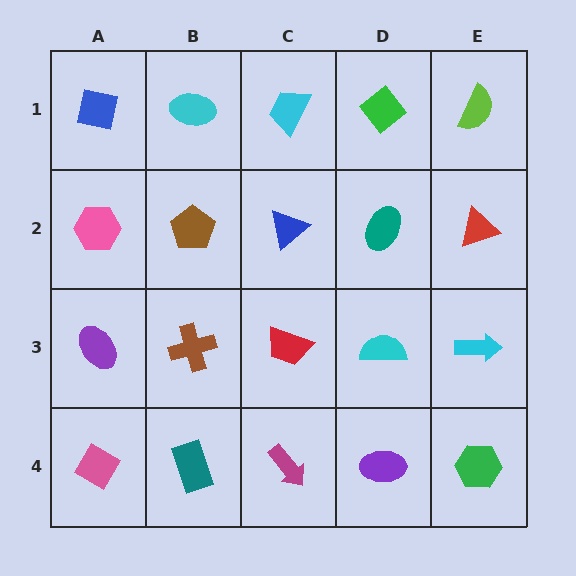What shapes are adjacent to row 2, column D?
A green diamond (row 1, column D), a cyan semicircle (row 3, column D), a blue triangle (row 2, column C), a red triangle (row 2, column E).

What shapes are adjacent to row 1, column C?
A blue triangle (row 2, column C), a cyan ellipse (row 1, column B), a green diamond (row 1, column D).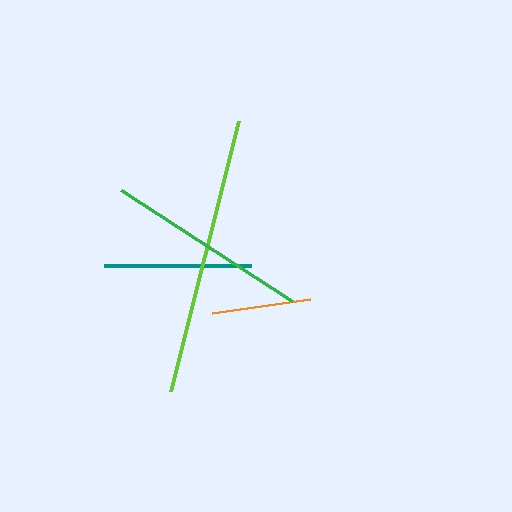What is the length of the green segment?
The green segment is approximately 204 pixels long.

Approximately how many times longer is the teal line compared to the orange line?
The teal line is approximately 1.5 times the length of the orange line.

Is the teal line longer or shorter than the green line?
The green line is longer than the teal line.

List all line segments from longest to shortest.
From longest to shortest: lime, green, teal, orange.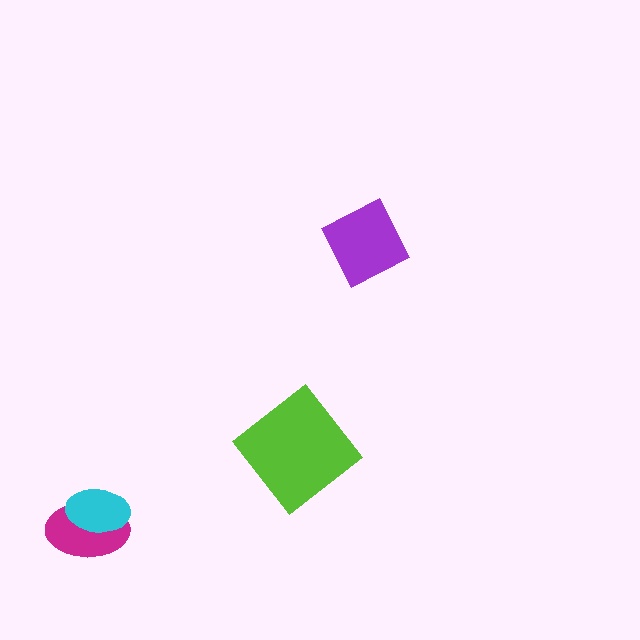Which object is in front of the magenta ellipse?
The cyan ellipse is in front of the magenta ellipse.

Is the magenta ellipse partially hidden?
Yes, it is partially covered by another shape.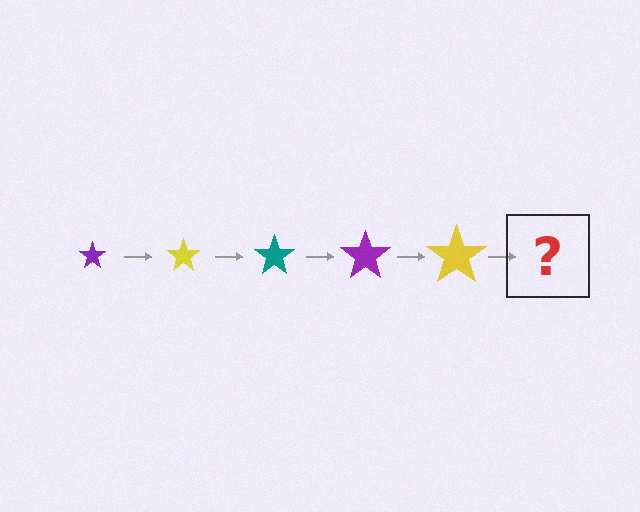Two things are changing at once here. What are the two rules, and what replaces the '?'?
The two rules are that the star grows larger each step and the color cycles through purple, yellow, and teal. The '?' should be a teal star, larger than the previous one.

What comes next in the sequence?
The next element should be a teal star, larger than the previous one.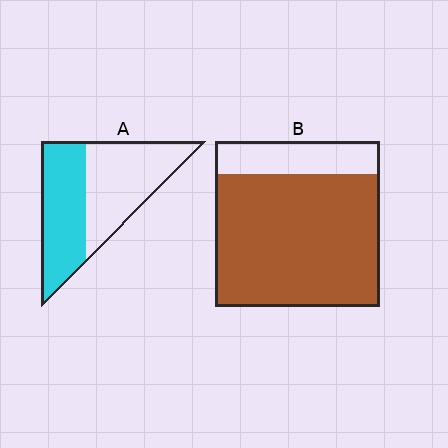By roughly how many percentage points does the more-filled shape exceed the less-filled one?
By roughly 35 percentage points (B over A).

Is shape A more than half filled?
Roughly half.